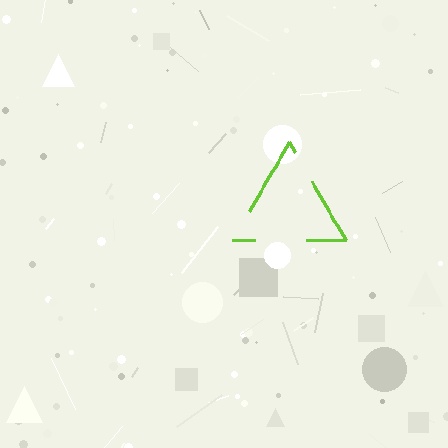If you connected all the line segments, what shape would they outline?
They would outline a triangle.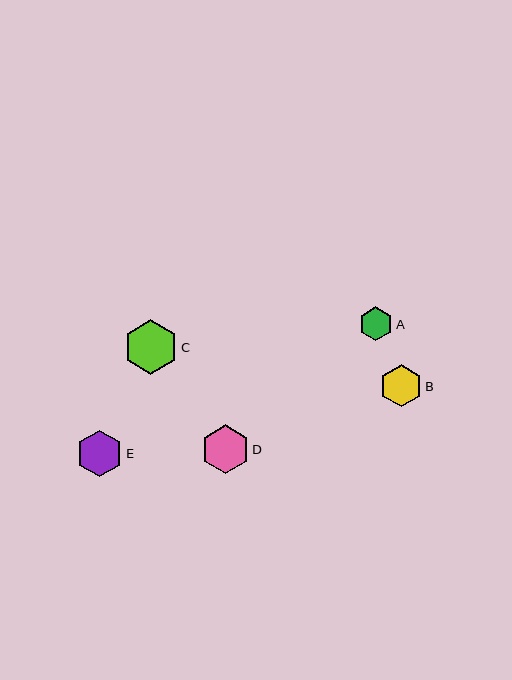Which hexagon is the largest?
Hexagon C is the largest with a size of approximately 55 pixels.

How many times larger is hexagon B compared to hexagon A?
Hexagon B is approximately 1.2 times the size of hexagon A.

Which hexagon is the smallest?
Hexagon A is the smallest with a size of approximately 34 pixels.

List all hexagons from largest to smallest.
From largest to smallest: C, D, E, B, A.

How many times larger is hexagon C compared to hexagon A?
Hexagon C is approximately 1.6 times the size of hexagon A.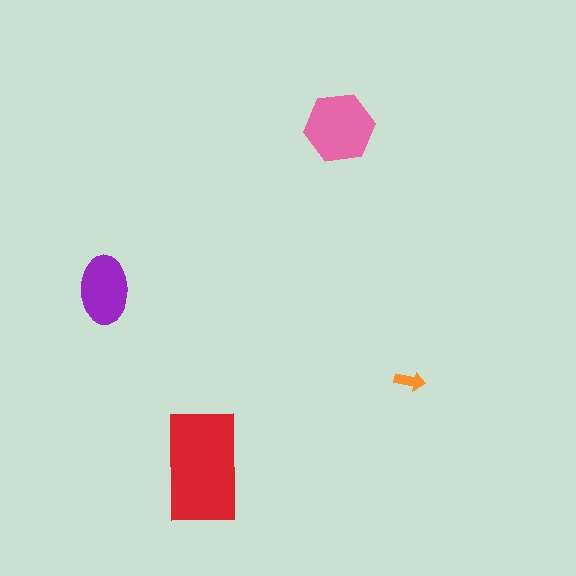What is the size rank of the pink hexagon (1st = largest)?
2nd.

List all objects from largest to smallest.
The red rectangle, the pink hexagon, the purple ellipse, the orange arrow.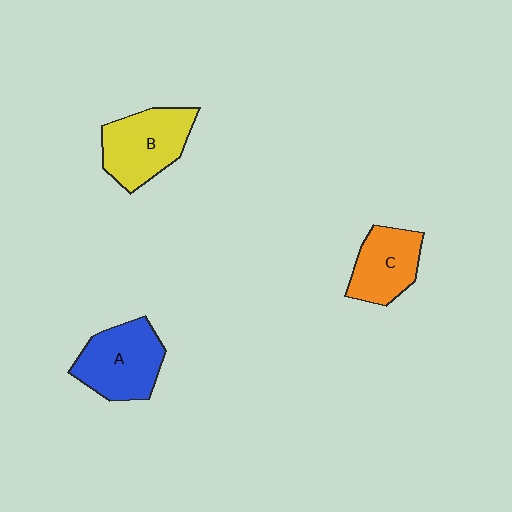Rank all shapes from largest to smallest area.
From largest to smallest: A (blue), B (yellow), C (orange).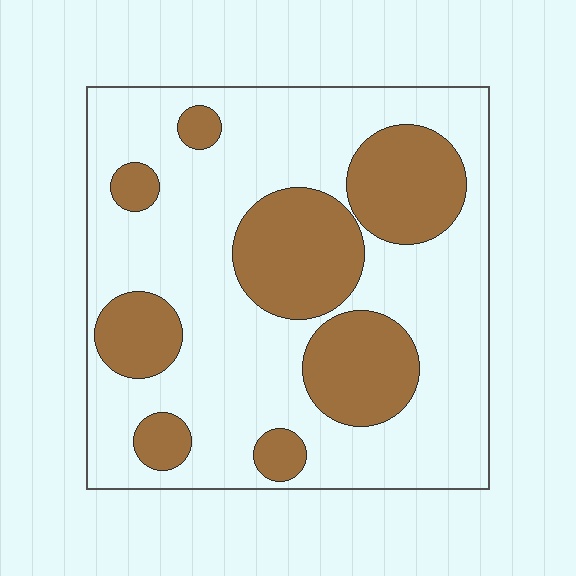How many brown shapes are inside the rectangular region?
8.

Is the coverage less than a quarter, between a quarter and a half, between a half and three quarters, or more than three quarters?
Between a quarter and a half.